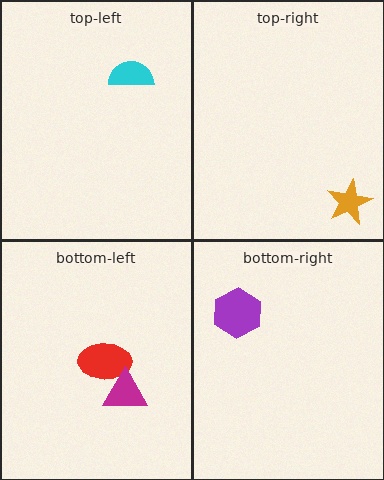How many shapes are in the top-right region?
1.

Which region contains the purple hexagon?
The bottom-right region.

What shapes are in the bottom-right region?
The purple hexagon.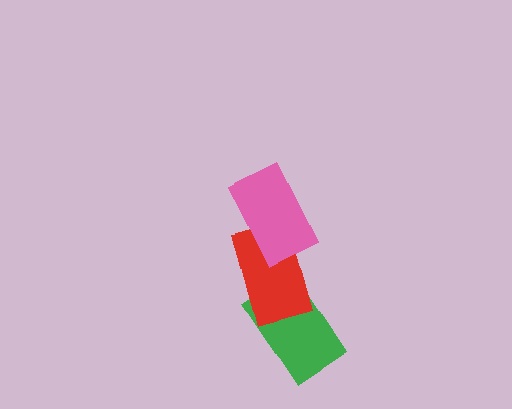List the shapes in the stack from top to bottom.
From top to bottom: the pink rectangle, the red rectangle, the green rectangle.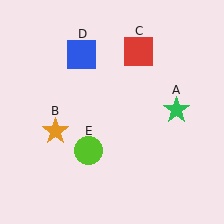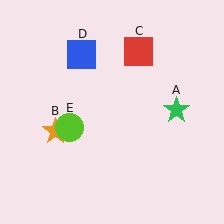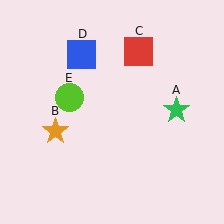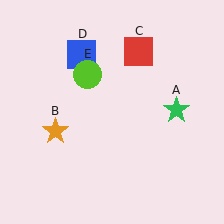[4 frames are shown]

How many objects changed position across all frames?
1 object changed position: lime circle (object E).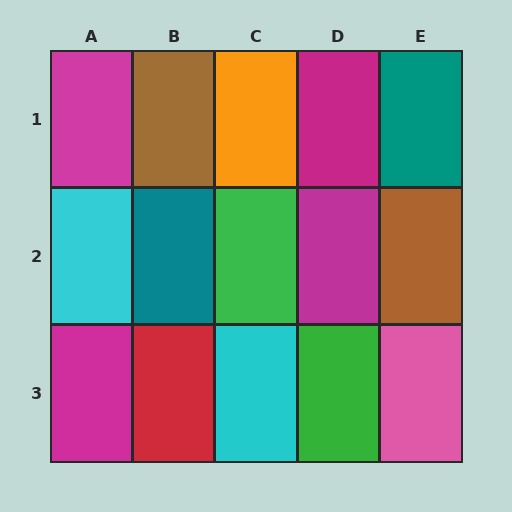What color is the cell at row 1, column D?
Magenta.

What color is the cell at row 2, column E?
Brown.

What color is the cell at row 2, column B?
Teal.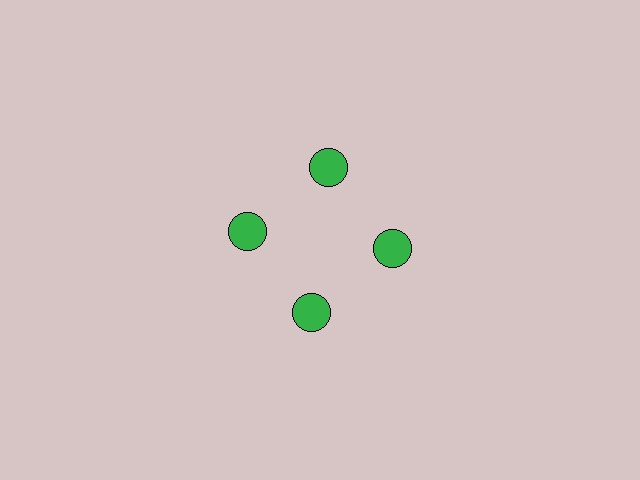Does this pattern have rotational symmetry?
Yes, this pattern has 4-fold rotational symmetry. It looks the same after rotating 90 degrees around the center.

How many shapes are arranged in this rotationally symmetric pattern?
There are 4 shapes, arranged in 4 groups of 1.